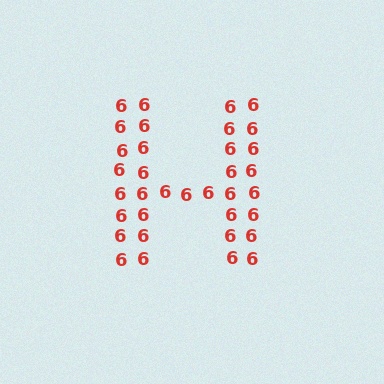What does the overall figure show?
The overall figure shows the letter H.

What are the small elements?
The small elements are digit 6's.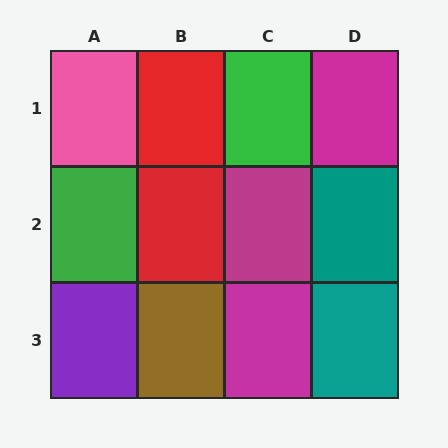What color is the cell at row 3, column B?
Brown.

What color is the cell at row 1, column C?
Green.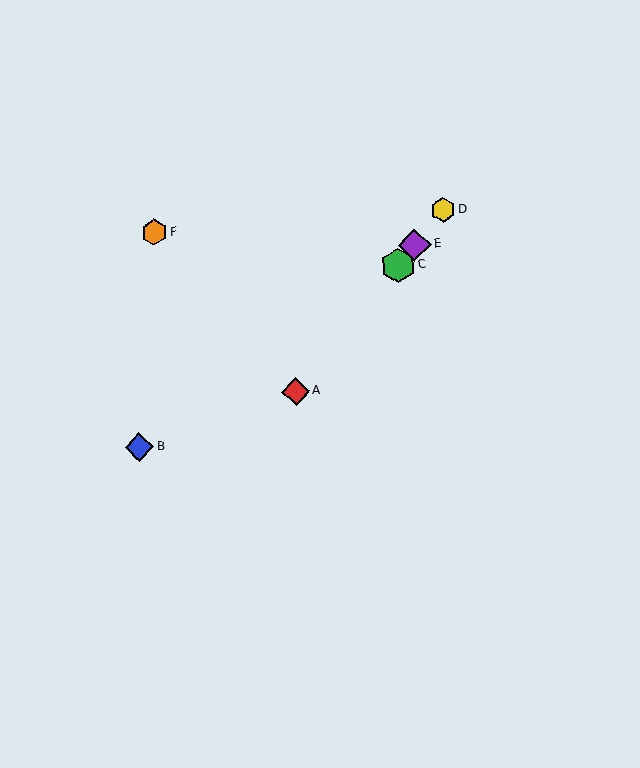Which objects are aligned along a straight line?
Objects A, C, D, E are aligned along a straight line.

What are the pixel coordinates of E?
Object E is at (415, 245).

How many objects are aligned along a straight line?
4 objects (A, C, D, E) are aligned along a straight line.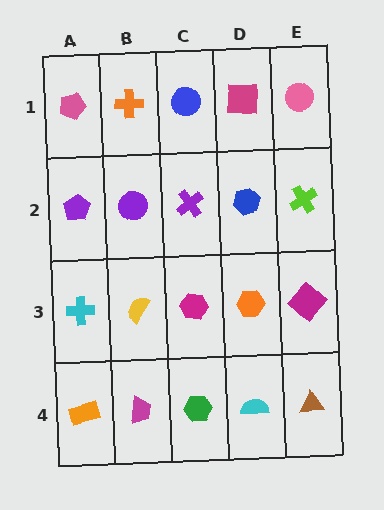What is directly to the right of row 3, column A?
A yellow semicircle.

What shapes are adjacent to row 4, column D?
An orange hexagon (row 3, column D), a green hexagon (row 4, column C), a brown triangle (row 4, column E).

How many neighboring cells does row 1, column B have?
3.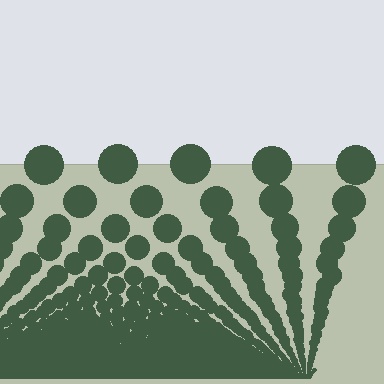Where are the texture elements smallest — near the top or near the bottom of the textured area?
Near the bottom.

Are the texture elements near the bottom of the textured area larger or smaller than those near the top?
Smaller. The gradient is inverted — elements near the bottom are smaller and denser.